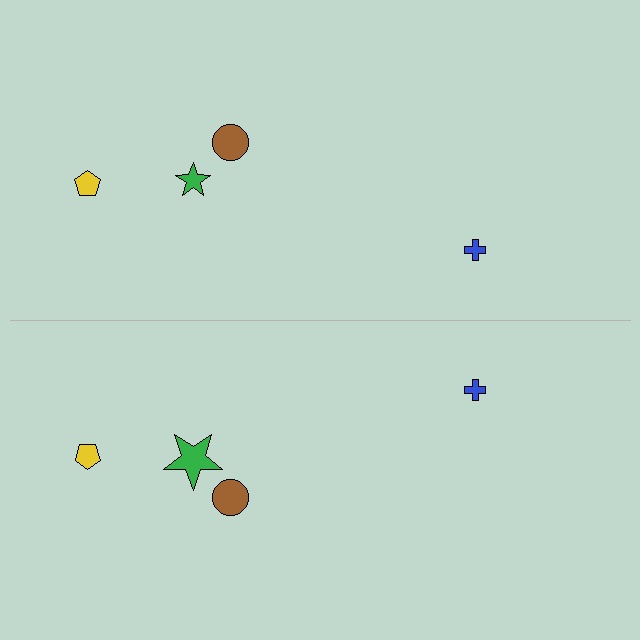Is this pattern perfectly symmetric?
No, the pattern is not perfectly symmetric. The green star on the bottom side has a different size than its mirror counterpart.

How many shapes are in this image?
There are 8 shapes in this image.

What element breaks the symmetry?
The green star on the bottom side has a different size than its mirror counterpart.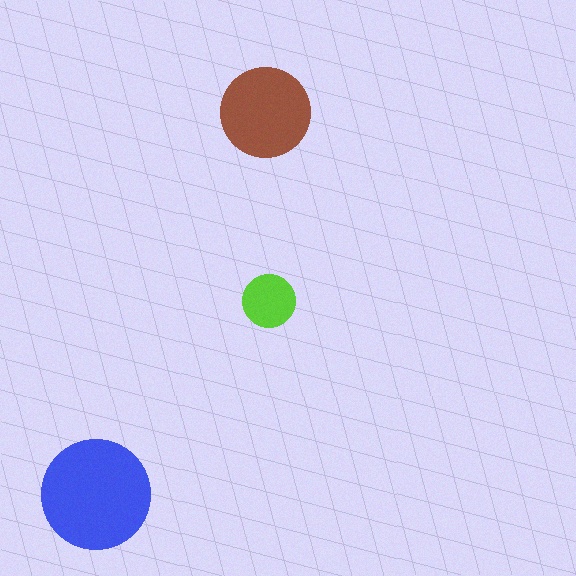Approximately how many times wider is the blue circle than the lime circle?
About 2 times wider.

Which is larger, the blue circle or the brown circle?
The blue one.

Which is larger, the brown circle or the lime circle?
The brown one.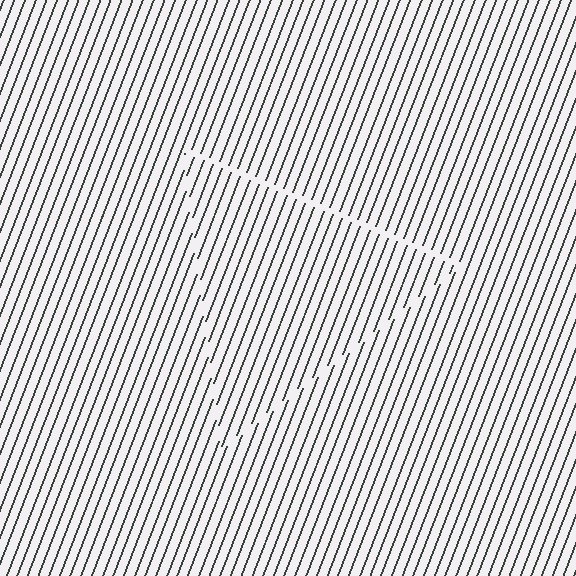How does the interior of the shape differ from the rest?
The interior of the shape contains the same grating, shifted by half a period — the contour is defined by the phase discontinuity where line-ends from the inner and outer gratings abut.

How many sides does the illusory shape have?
3 sides — the line-ends trace a triangle.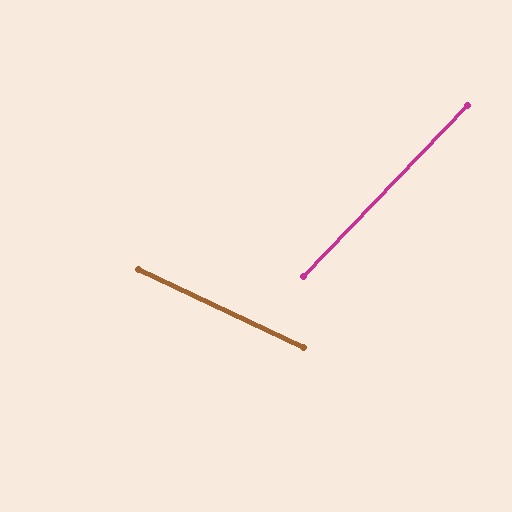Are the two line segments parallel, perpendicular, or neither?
Neither parallel nor perpendicular — they differ by about 72°.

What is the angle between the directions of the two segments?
Approximately 72 degrees.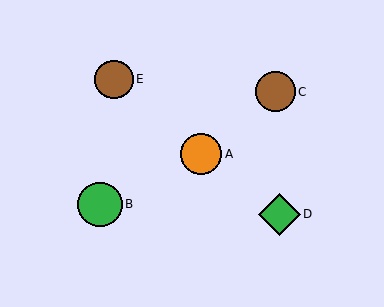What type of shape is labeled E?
Shape E is a brown circle.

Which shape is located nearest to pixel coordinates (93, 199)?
The green circle (labeled B) at (100, 204) is nearest to that location.